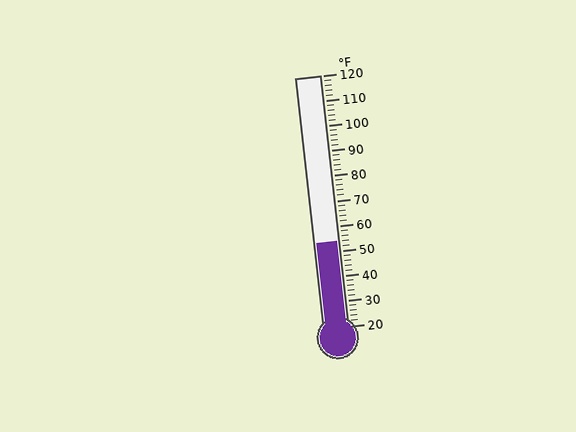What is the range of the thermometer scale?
The thermometer scale ranges from 20°F to 120°F.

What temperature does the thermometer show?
The thermometer shows approximately 54°F.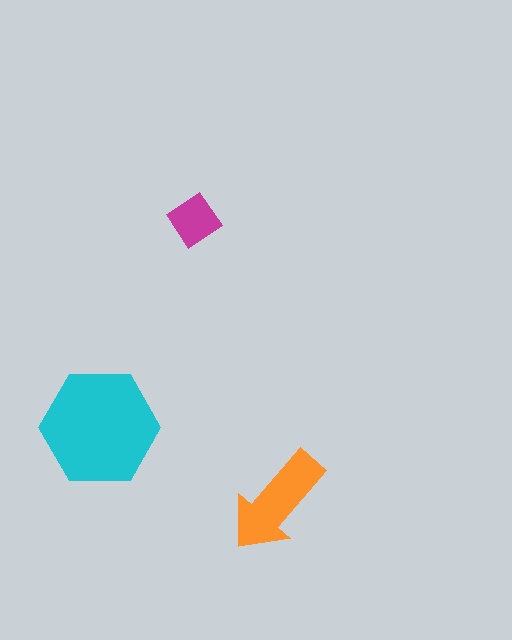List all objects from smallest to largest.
The magenta diamond, the orange arrow, the cyan hexagon.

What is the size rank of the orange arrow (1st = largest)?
2nd.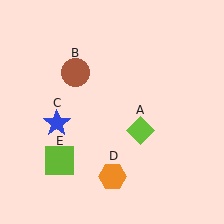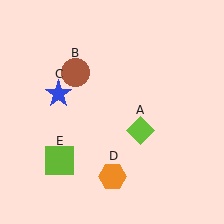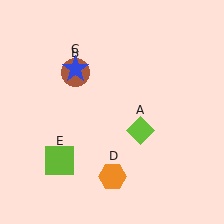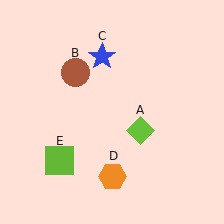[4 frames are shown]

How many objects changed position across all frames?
1 object changed position: blue star (object C).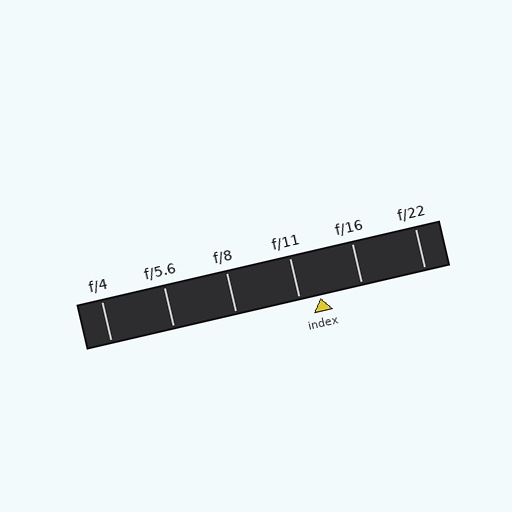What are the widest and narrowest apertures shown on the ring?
The widest aperture shown is f/4 and the narrowest is f/22.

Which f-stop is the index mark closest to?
The index mark is closest to f/11.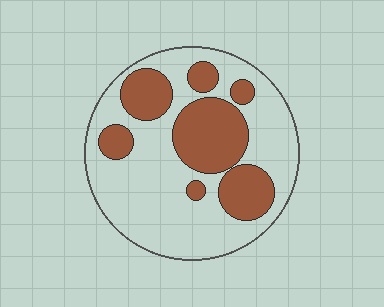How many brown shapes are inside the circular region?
7.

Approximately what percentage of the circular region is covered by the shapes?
Approximately 35%.